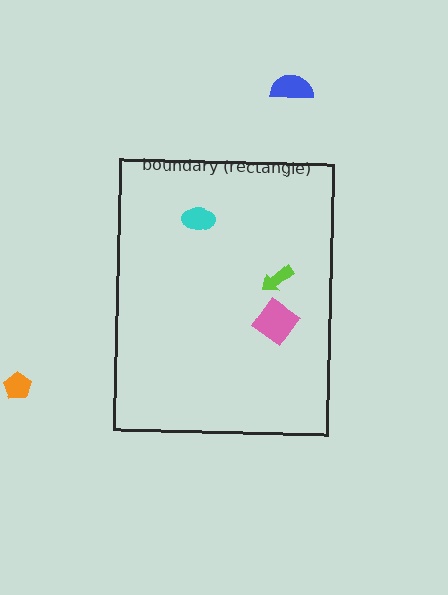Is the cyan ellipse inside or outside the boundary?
Inside.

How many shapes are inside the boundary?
3 inside, 2 outside.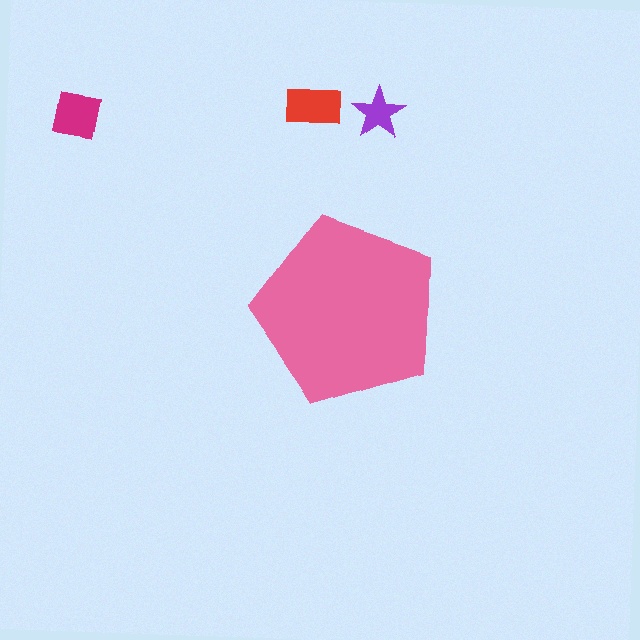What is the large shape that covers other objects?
A pink pentagon.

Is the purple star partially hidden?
No, the purple star is fully visible.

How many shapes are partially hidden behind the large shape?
0 shapes are partially hidden.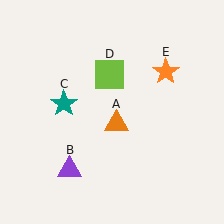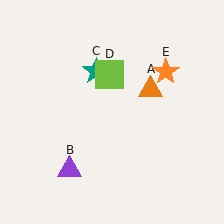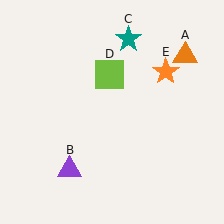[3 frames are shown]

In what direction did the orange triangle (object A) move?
The orange triangle (object A) moved up and to the right.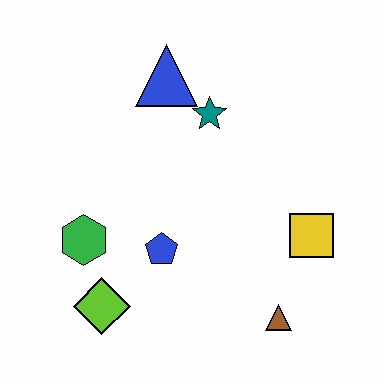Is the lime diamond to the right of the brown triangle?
No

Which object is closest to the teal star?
The blue triangle is closest to the teal star.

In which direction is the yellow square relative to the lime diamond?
The yellow square is to the right of the lime diamond.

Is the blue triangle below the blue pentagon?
No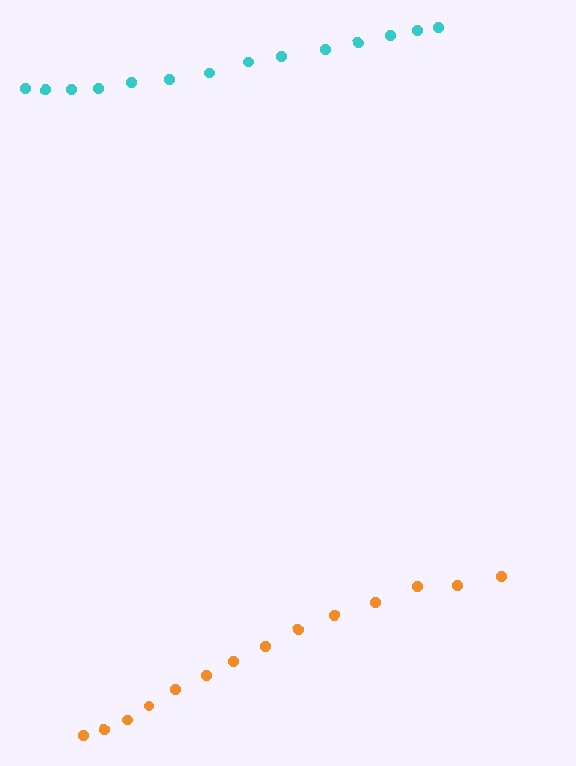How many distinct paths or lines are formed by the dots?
There are 2 distinct paths.